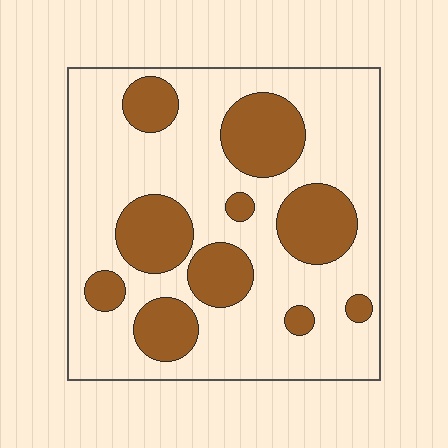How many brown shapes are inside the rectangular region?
10.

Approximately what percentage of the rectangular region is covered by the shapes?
Approximately 30%.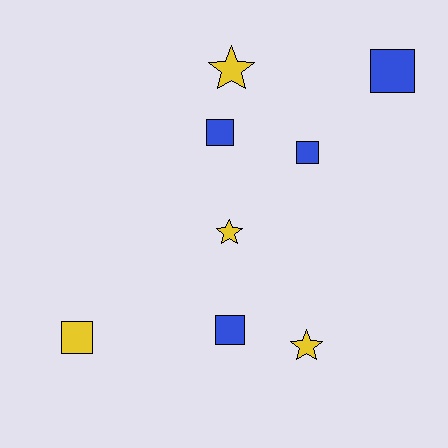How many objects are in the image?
There are 8 objects.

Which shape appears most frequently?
Square, with 5 objects.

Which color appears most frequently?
Blue, with 4 objects.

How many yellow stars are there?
There are 3 yellow stars.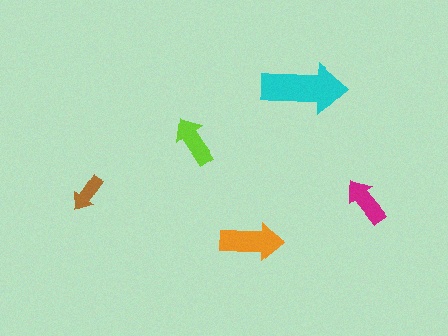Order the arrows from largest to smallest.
the cyan one, the orange one, the lime one, the magenta one, the brown one.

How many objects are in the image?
There are 5 objects in the image.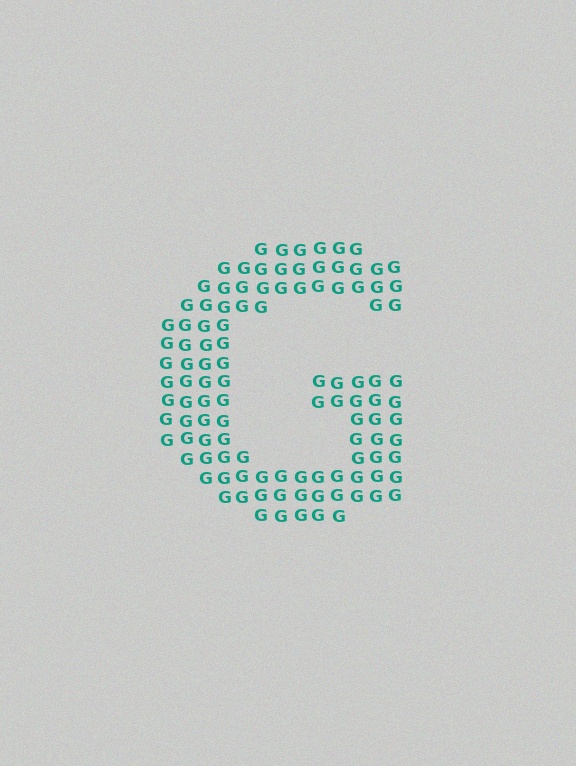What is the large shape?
The large shape is the letter G.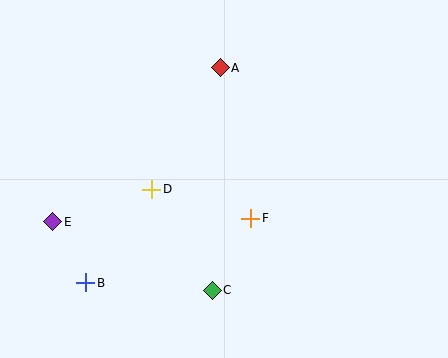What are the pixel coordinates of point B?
Point B is at (86, 283).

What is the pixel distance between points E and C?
The distance between E and C is 173 pixels.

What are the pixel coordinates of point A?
Point A is at (220, 68).